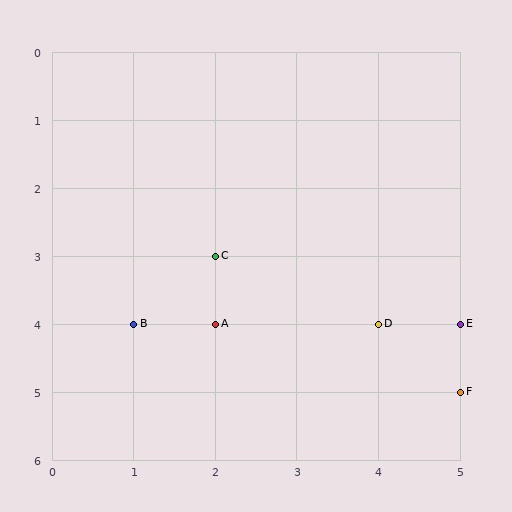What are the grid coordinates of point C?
Point C is at grid coordinates (2, 3).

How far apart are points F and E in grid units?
Points F and E are 1 row apart.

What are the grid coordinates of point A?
Point A is at grid coordinates (2, 4).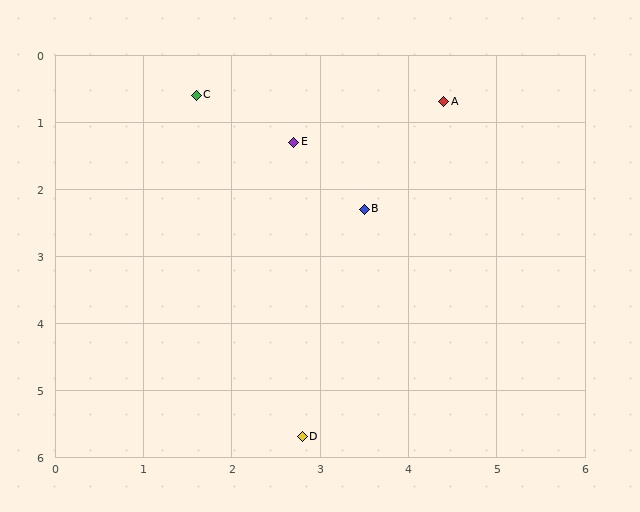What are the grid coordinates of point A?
Point A is at approximately (4.4, 0.7).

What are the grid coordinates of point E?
Point E is at approximately (2.7, 1.3).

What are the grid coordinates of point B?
Point B is at approximately (3.5, 2.3).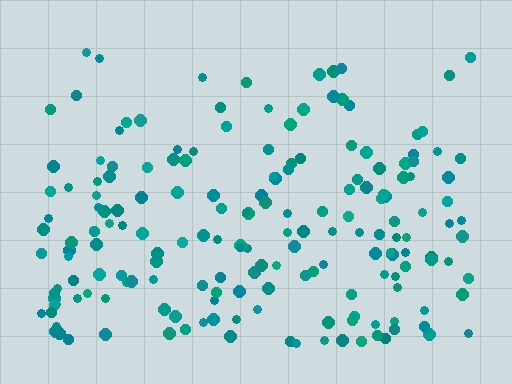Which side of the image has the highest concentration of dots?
The bottom.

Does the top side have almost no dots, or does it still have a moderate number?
Still a moderate number, just noticeably fewer than the bottom.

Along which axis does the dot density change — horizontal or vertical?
Vertical.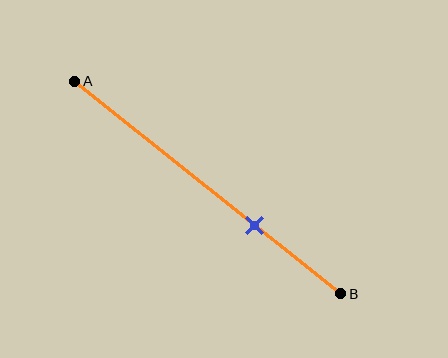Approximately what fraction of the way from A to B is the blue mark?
The blue mark is approximately 70% of the way from A to B.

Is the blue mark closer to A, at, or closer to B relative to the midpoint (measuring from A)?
The blue mark is closer to point B than the midpoint of segment AB.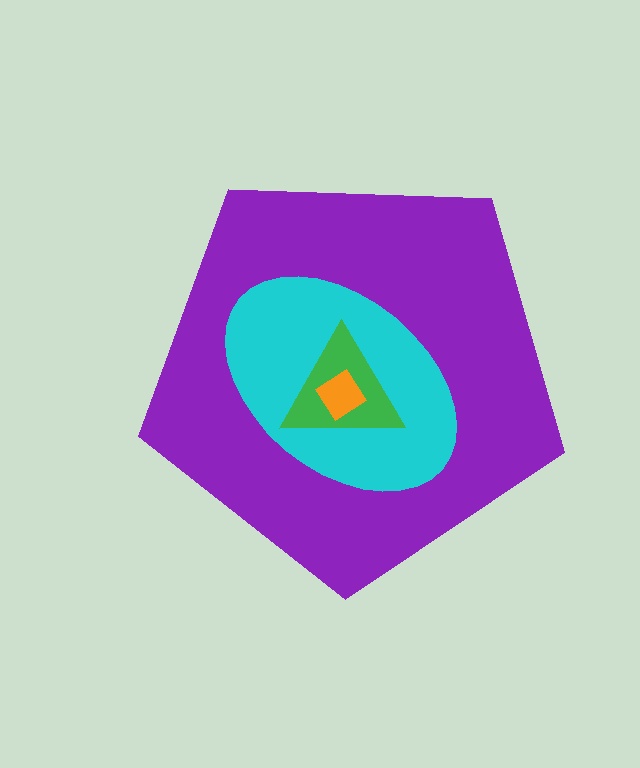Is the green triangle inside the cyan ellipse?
Yes.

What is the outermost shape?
The purple pentagon.